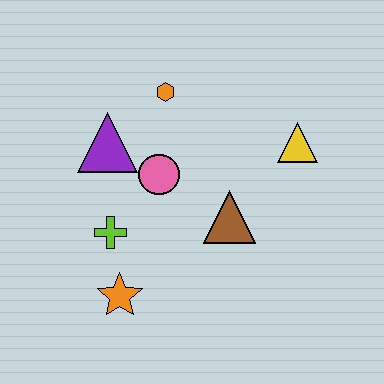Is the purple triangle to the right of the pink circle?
No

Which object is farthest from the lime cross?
The yellow triangle is farthest from the lime cross.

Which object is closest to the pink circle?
The purple triangle is closest to the pink circle.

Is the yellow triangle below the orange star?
No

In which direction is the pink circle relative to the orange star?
The pink circle is above the orange star.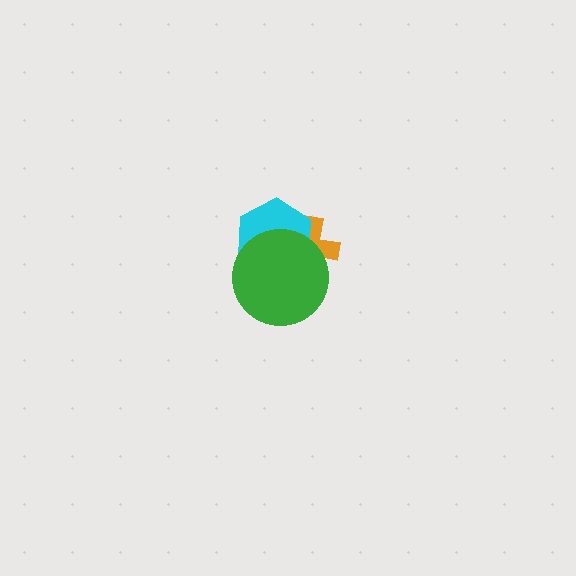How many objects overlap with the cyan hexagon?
2 objects overlap with the cyan hexagon.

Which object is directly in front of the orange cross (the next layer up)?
The cyan hexagon is directly in front of the orange cross.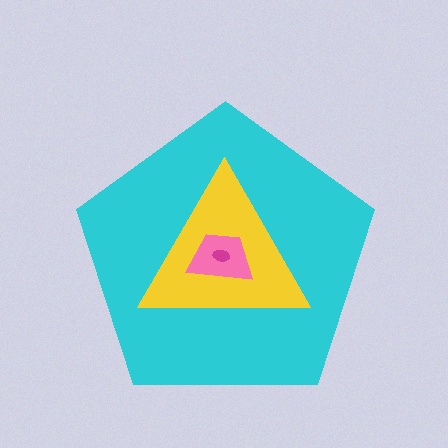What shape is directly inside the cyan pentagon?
The yellow triangle.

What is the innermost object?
The magenta ellipse.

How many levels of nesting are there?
4.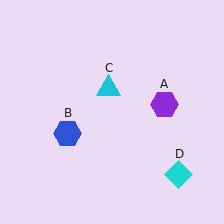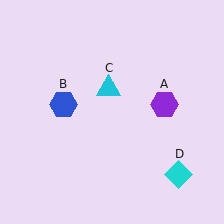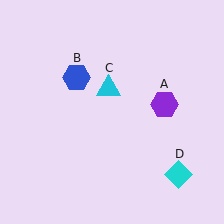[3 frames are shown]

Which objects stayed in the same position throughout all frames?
Purple hexagon (object A) and cyan triangle (object C) and cyan diamond (object D) remained stationary.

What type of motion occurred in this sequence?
The blue hexagon (object B) rotated clockwise around the center of the scene.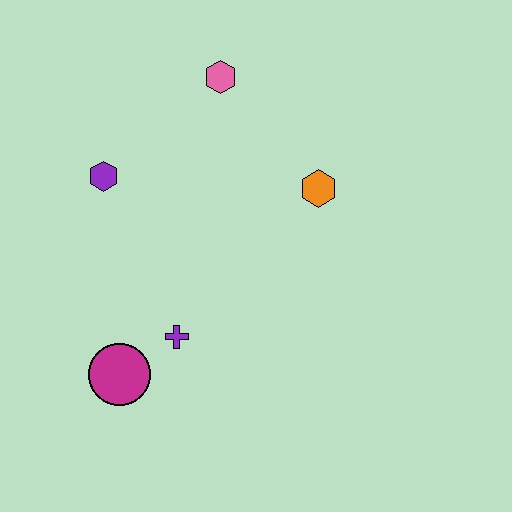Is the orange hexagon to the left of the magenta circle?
No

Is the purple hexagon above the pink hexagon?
No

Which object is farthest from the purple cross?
The pink hexagon is farthest from the purple cross.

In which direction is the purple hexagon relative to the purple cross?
The purple hexagon is above the purple cross.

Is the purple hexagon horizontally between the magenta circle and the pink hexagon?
No